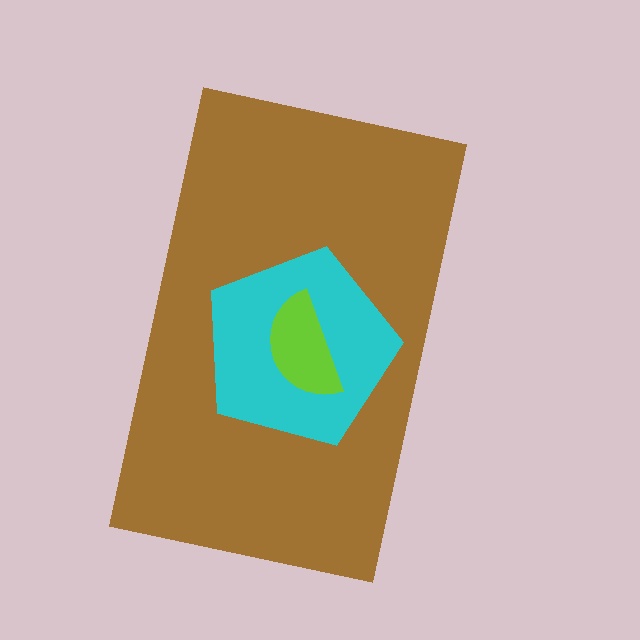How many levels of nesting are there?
3.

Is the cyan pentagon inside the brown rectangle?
Yes.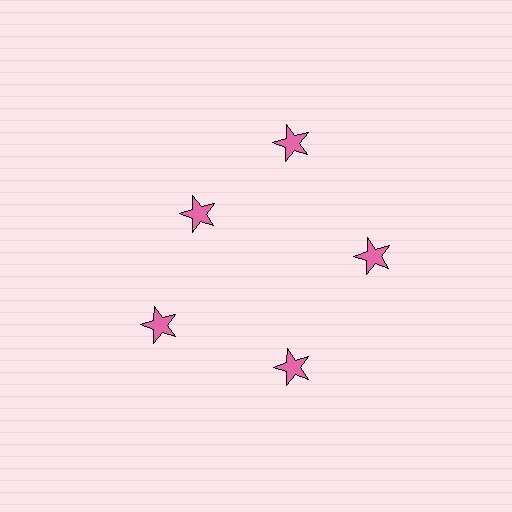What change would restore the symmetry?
The symmetry would be restored by moving it outward, back onto the ring so that all 5 stars sit at equal angles and equal distance from the center.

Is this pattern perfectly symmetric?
No. The 5 pink stars are arranged in a ring, but one element near the 10 o'clock position is pulled inward toward the center, breaking the 5-fold rotational symmetry.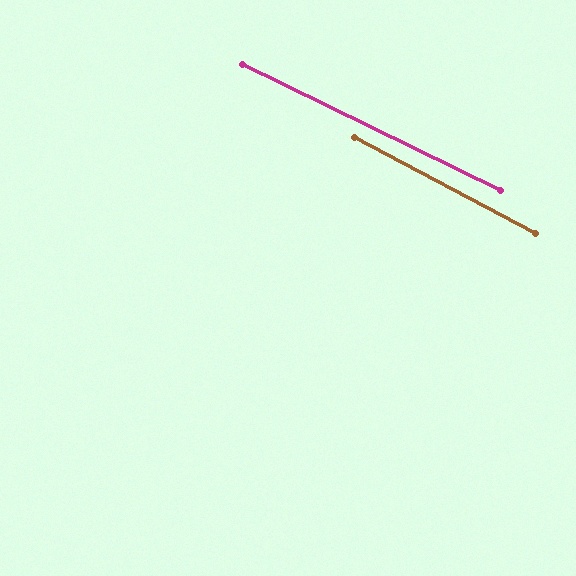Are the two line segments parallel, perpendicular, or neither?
Parallel — their directions differ by only 1.7°.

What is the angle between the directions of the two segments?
Approximately 2 degrees.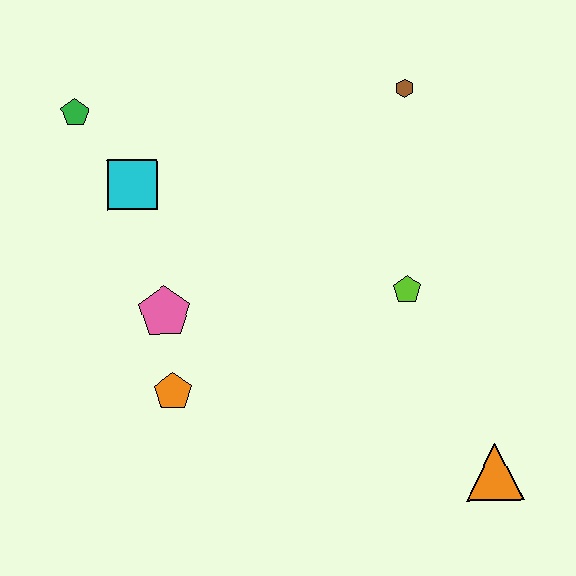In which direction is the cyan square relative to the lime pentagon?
The cyan square is to the left of the lime pentagon.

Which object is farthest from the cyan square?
The orange triangle is farthest from the cyan square.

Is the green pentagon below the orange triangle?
No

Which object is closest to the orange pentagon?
The pink pentagon is closest to the orange pentagon.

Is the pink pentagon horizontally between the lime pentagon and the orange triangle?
No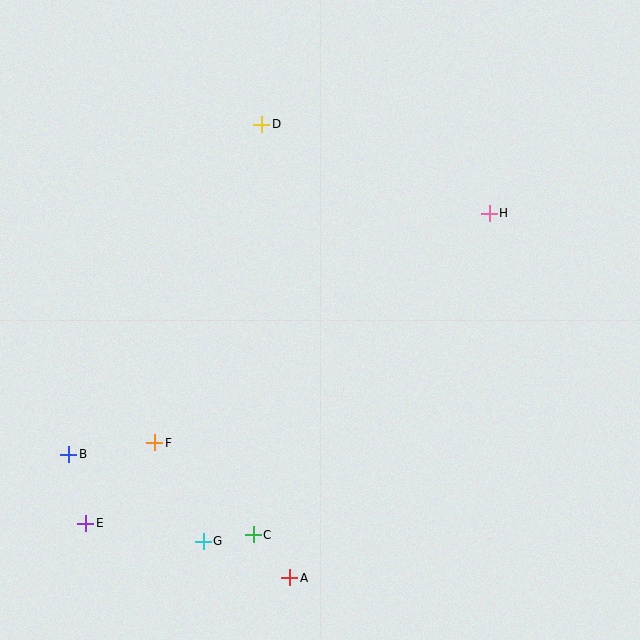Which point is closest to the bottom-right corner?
Point A is closest to the bottom-right corner.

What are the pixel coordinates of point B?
Point B is at (69, 454).